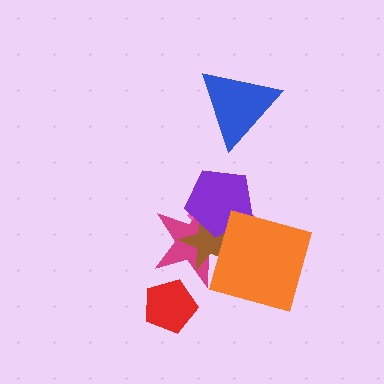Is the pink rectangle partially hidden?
Yes, it is partially covered by another shape.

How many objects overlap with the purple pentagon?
3 objects overlap with the purple pentagon.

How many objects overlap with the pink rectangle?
4 objects overlap with the pink rectangle.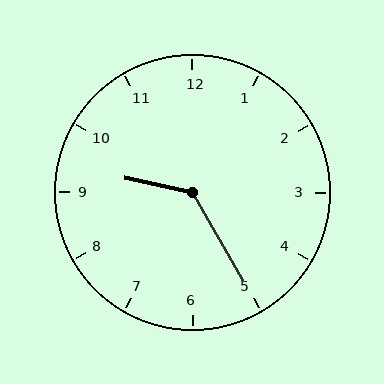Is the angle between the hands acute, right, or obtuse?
It is obtuse.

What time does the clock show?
9:25.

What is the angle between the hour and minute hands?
Approximately 132 degrees.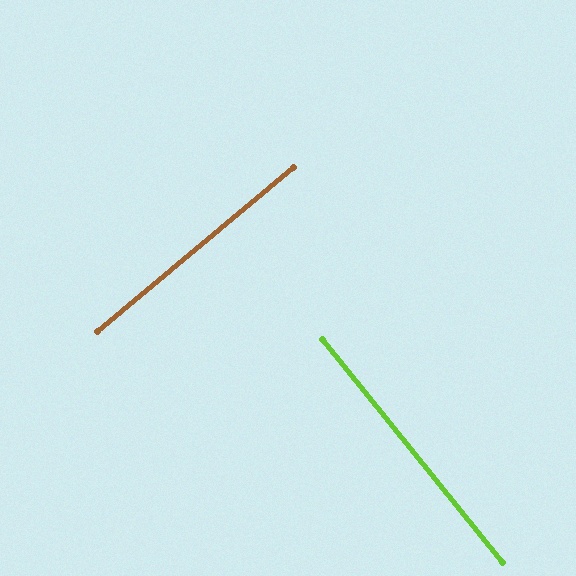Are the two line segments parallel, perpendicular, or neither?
Perpendicular — they meet at approximately 89°.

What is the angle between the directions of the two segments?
Approximately 89 degrees.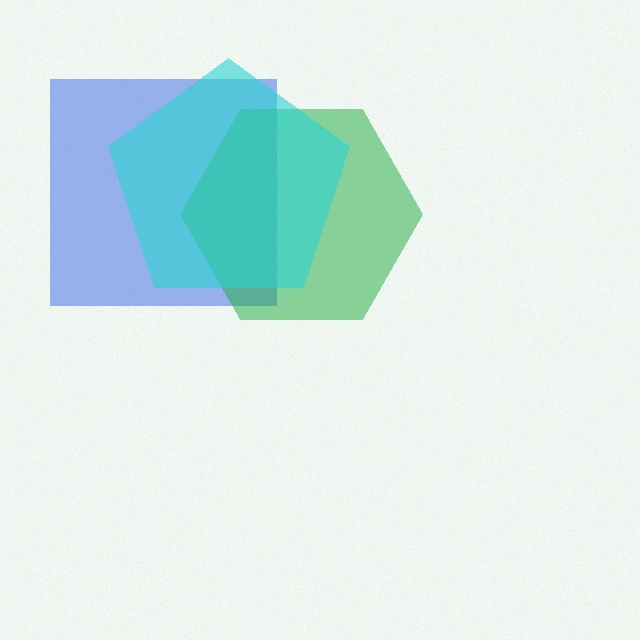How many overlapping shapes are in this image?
There are 3 overlapping shapes in the image.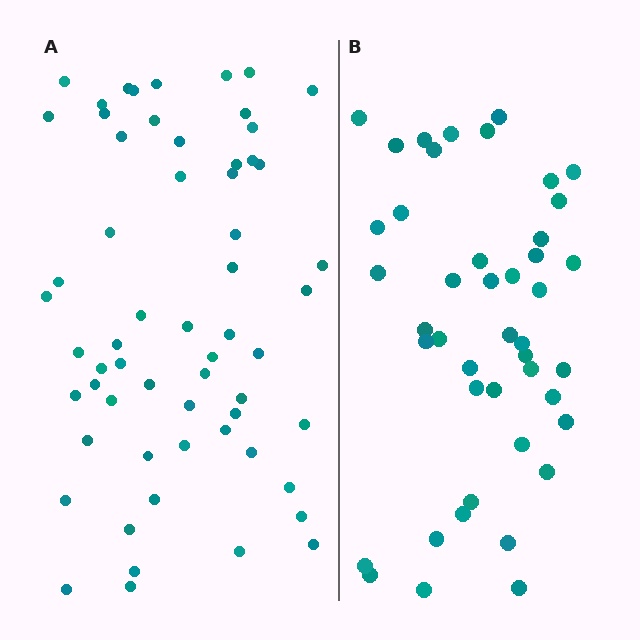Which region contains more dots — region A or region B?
Region A (the left region) has more dots.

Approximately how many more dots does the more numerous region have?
Region A has approximately 15 more dots than region B.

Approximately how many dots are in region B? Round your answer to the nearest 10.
About 40 dots. (The exact count is 44, which rounds to 40.)